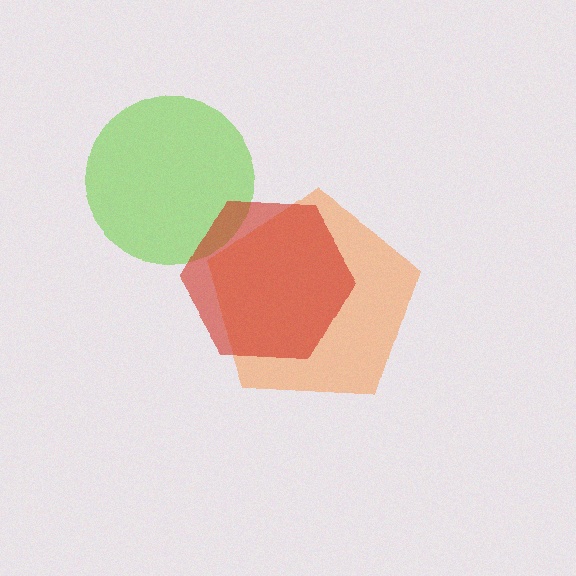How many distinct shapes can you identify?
There are 3 distinct shapes: a lime circle, an orange pentagon, a red hexagon.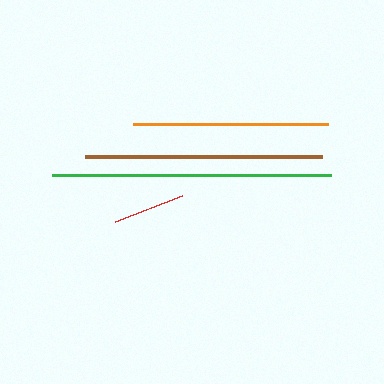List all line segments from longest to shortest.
From longest to shortest: green, brown, orange, red.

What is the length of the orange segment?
The orange segment is approximately 195 pixels long.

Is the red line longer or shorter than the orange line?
The orange line is longer than the red line.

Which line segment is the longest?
The green line is the longest at approximately 278 pixels.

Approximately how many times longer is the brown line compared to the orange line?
The brown line is approximately 1.2 times the length of the orange line.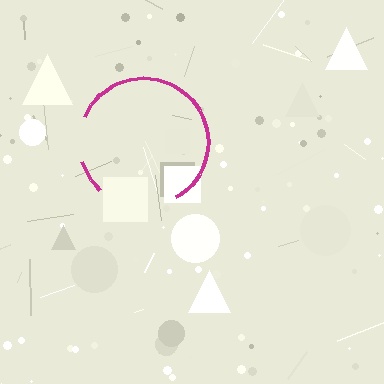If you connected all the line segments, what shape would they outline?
They would outline a circle.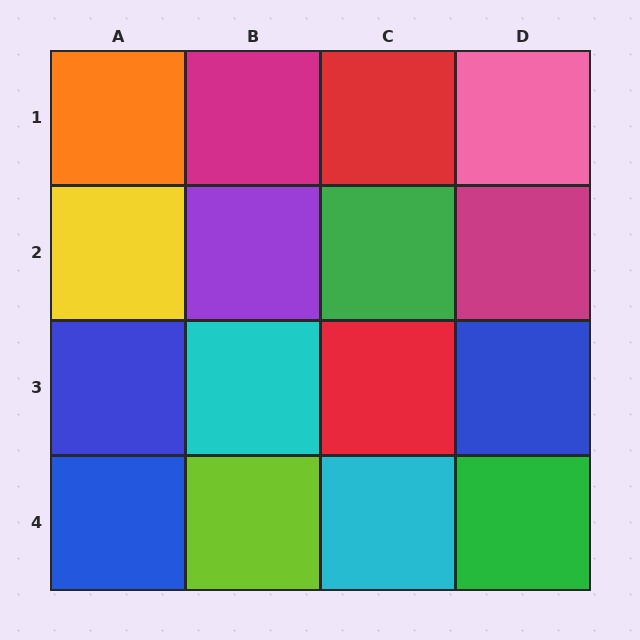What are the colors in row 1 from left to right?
Orange, magenta, red, pink.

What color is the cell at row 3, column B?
Cyan.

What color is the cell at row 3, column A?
Blue.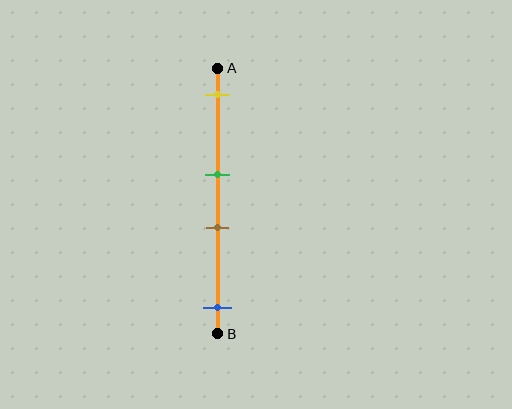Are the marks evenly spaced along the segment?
No, the marks are not evenly spaced.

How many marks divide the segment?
There are 4 marks dividing the segment.